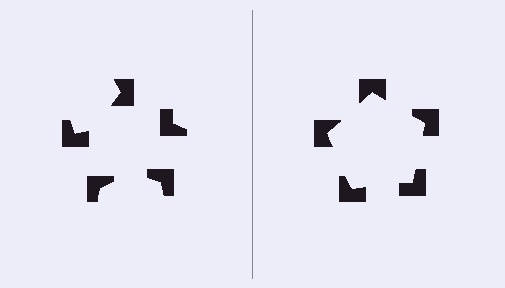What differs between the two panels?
The notched squares are positioned identically on both sides; only the wedge orientations differ. On the right they align to a pentagon; on the left they are misaligned.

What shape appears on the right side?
An illusory pentagon.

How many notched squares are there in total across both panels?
10 — 5 on each side.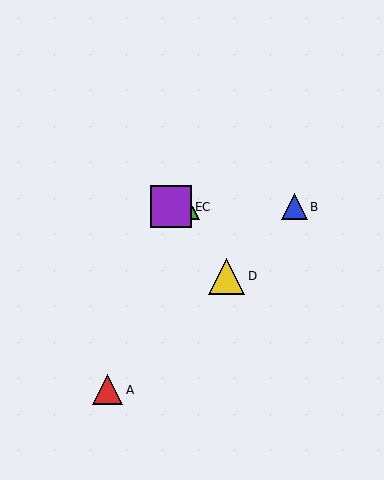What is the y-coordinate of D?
Object D is at y≈276.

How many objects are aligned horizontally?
3 objects (B, C, E) are aligned horizontally.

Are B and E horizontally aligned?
Yes, both are at y≈207.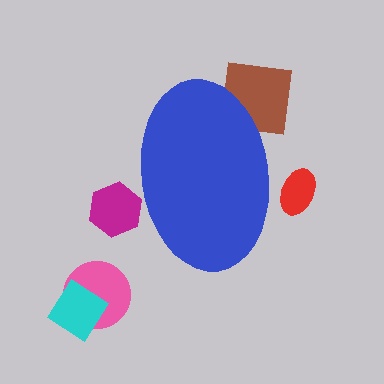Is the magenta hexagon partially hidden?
Yes, the magenta hexagon is partially hidden behind the blue ellipse.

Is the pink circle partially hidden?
No, the pink circle is fully visible.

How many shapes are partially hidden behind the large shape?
3 shapes are partially hidden.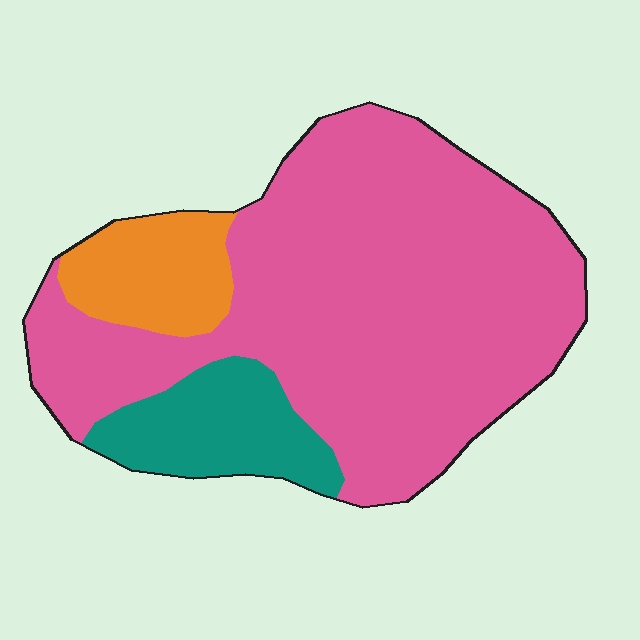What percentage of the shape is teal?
Teal takes up less than a sixth of the shape.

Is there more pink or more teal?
Pink.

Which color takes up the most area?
Pink, at roughly 75%.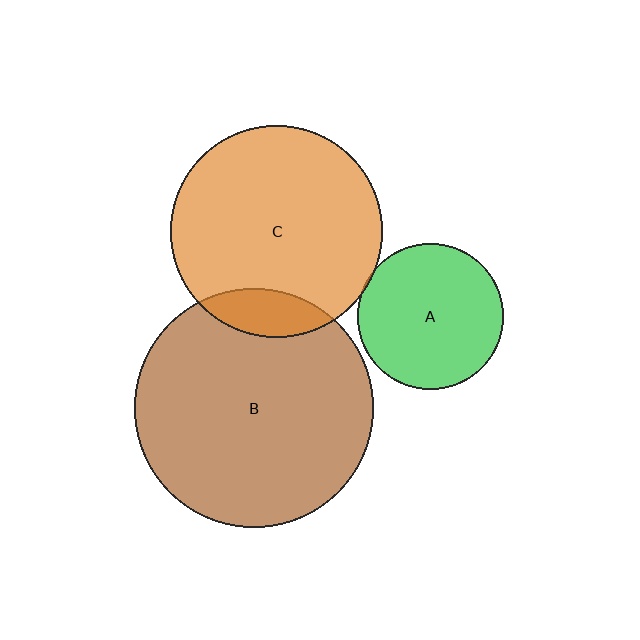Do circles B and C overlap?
Yes.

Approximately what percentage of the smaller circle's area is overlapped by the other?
Approximately 15%.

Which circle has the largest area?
Circle B (brown).